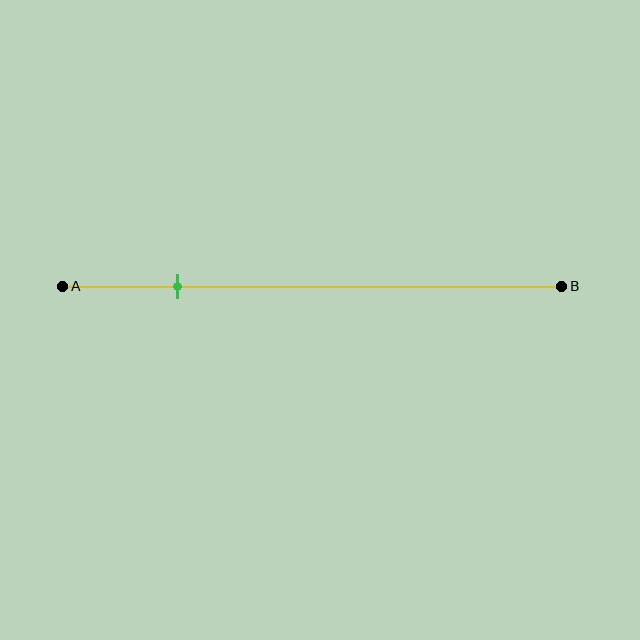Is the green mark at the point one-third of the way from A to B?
No, the mark is at about 25% from A, not at the 33% one-third point.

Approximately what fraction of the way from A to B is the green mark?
The green mark is approximately 25% of the way from A to B.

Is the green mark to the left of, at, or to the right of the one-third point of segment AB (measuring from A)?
The green mark is to the left of the one-third point of segment AB.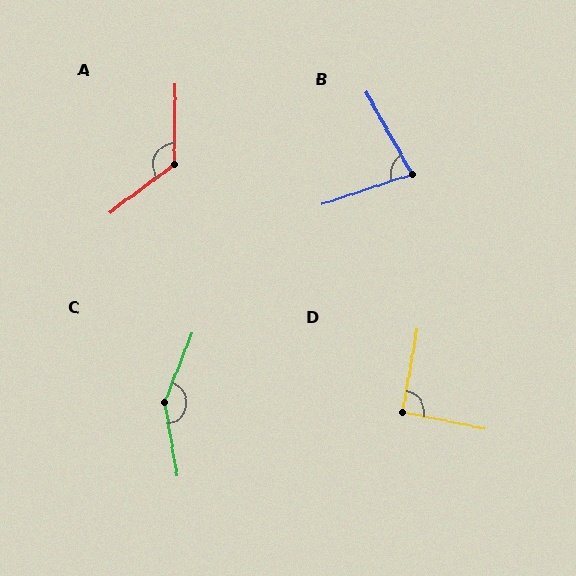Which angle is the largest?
C, at approximately 149 degrees.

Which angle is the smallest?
B, at approximately 79 degrees.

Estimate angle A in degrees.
Approximately 127 degrees.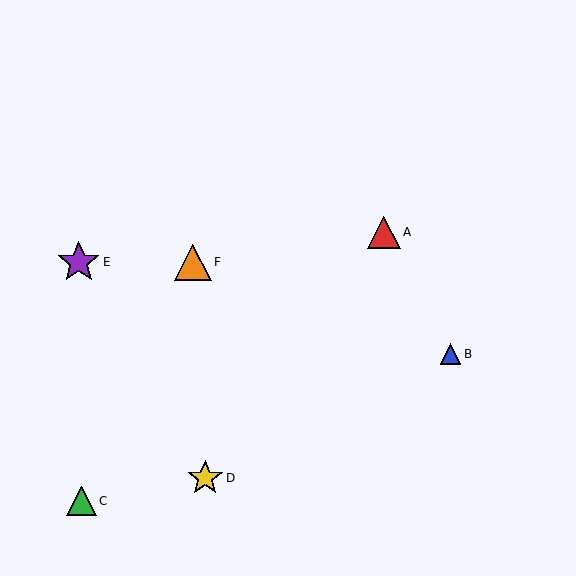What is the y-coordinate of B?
Object B is at y≈354.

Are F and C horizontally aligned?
No, F is at y≈262 and C is at y≈501.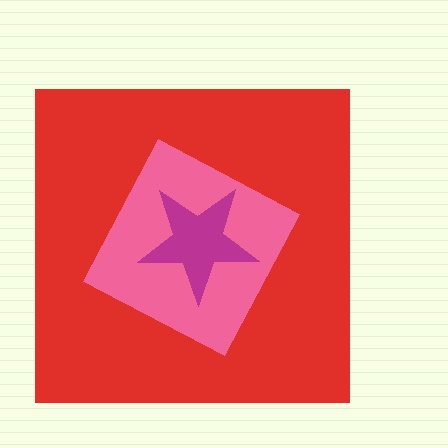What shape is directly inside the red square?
The pink diamond.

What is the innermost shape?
The magenta star.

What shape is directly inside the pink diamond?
The magenta star.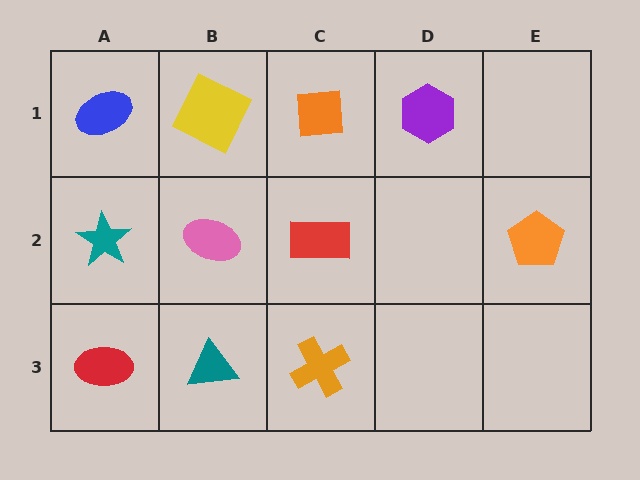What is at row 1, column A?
A blue ellipse.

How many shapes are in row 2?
4 shapes.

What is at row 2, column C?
A red rectangle.